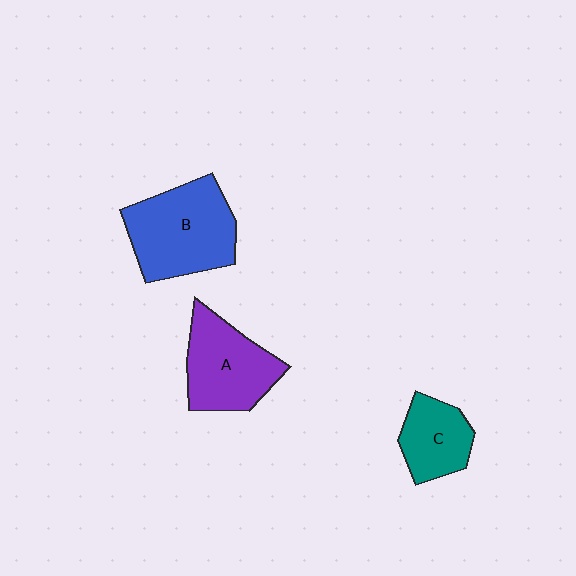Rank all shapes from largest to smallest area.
From largest to smallest: B (blue), A (purple), C (teal).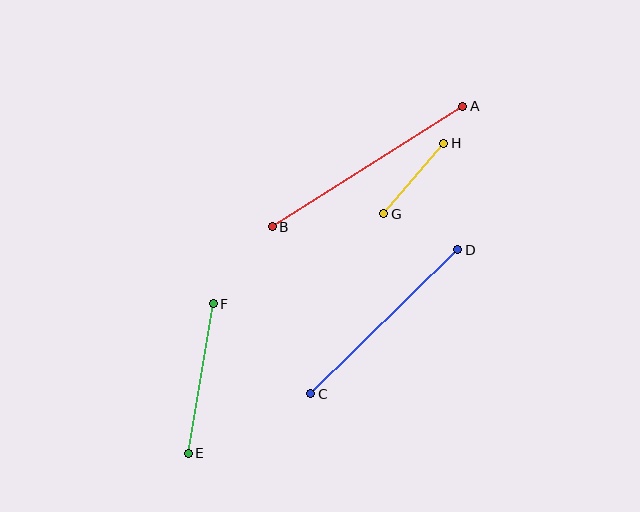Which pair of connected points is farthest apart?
Points A and B are farthest apart.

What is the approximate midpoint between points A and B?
The midpoint is at approximately (367, 167) pixels.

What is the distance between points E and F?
The distance is approximately 151 pixels.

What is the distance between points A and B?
The distance is approximately 225 pixels.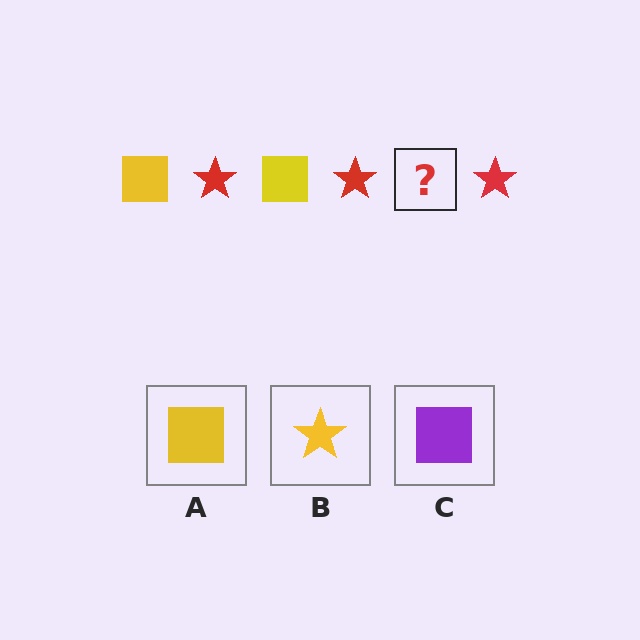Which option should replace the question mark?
Option A.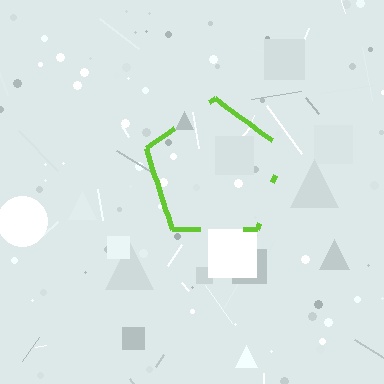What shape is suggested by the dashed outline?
The dashed outline suggests a pentagon.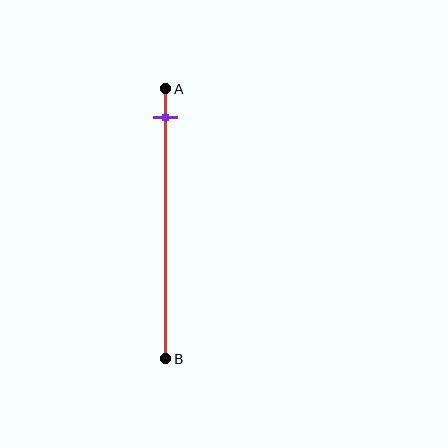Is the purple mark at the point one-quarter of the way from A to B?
No, the mark is at about 10% from A, not at the 25% one-quarter point.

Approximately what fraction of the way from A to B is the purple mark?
The purple mark is approximately 10% of the way from A to B.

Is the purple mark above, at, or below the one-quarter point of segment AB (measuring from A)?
The purple mark is above the one-quarter point of segment AB.